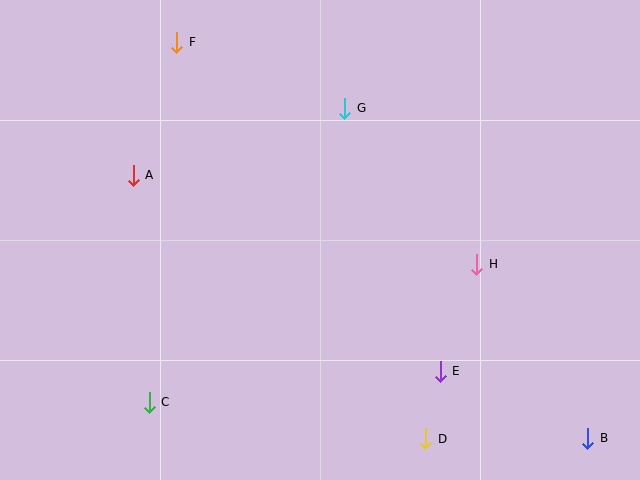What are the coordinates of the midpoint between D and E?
The midpoint between D and E is at (433, 405).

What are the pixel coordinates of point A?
Point A is at (133, 175).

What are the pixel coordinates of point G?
Point G is at (345, 108).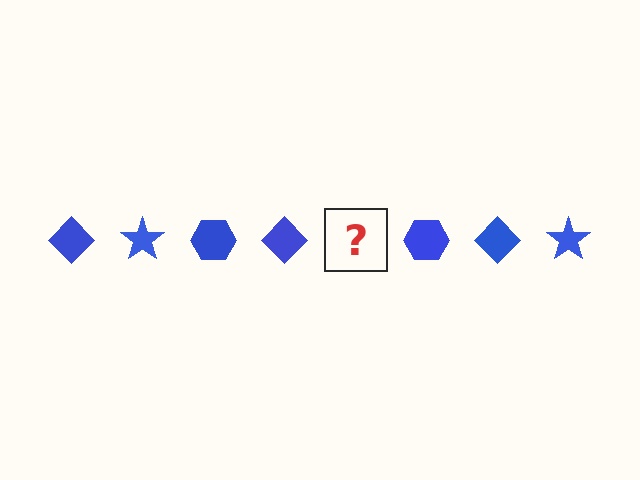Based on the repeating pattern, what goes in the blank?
The blank should be a blue star.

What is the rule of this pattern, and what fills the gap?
The rule is that the pattern cycles through diamond, star, hexagon shapes in blue. The gap should be filled with a blue star.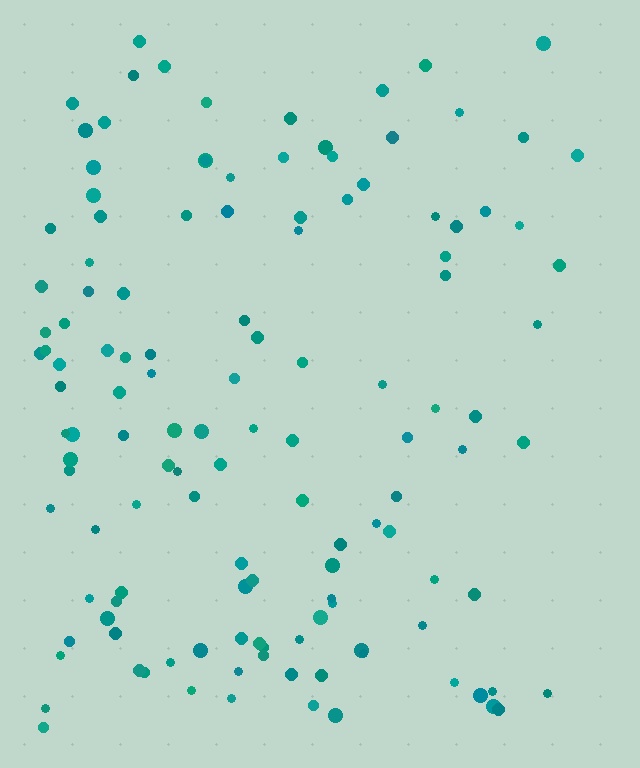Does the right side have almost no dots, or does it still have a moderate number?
Still a moderate number, just noticeably fewer than the left.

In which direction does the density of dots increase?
From right to left, with the left side densest.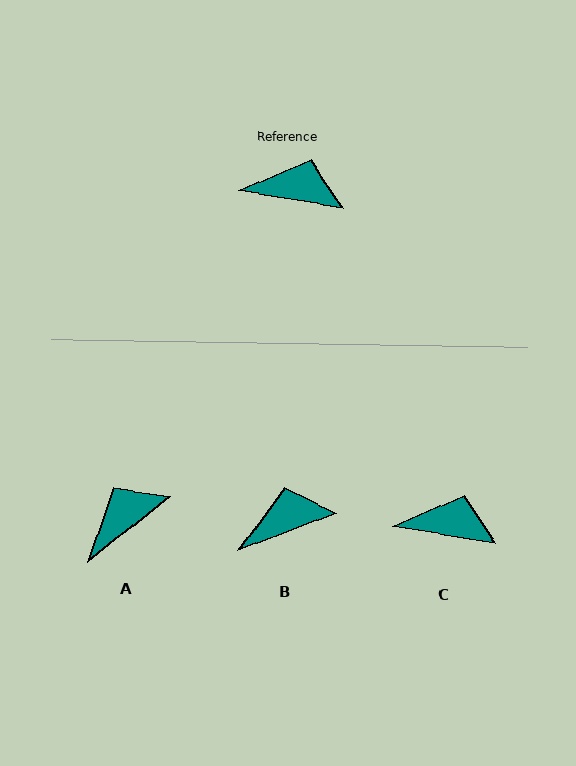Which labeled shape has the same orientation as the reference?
C.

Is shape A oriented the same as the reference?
No, it is off by about 48 degrees.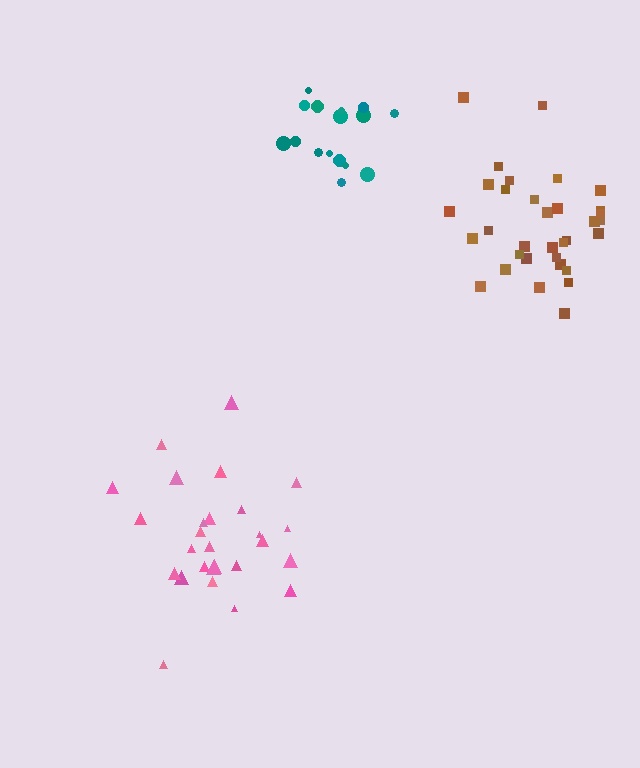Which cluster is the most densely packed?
Teal.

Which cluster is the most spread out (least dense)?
Pink.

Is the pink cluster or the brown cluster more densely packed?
Brown.